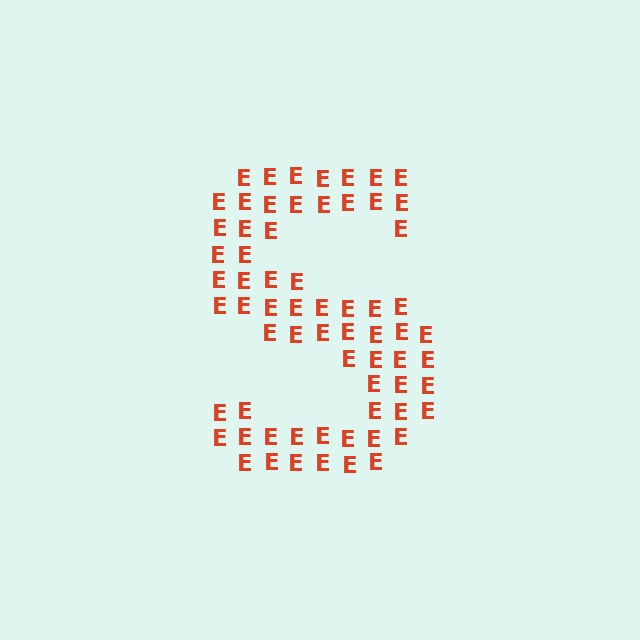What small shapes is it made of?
It is made of small letter E's.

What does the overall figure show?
The overall figure shows the letter S.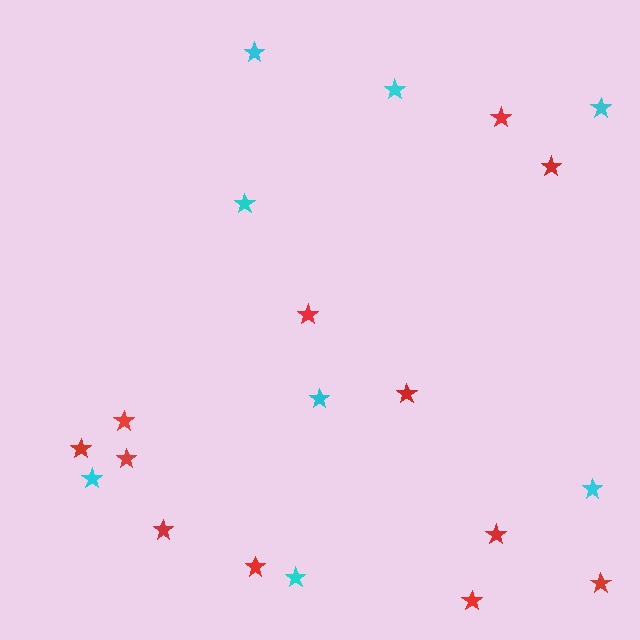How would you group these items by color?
There are 2 groups: one group of red stars (12) and one group of cyan stars (8).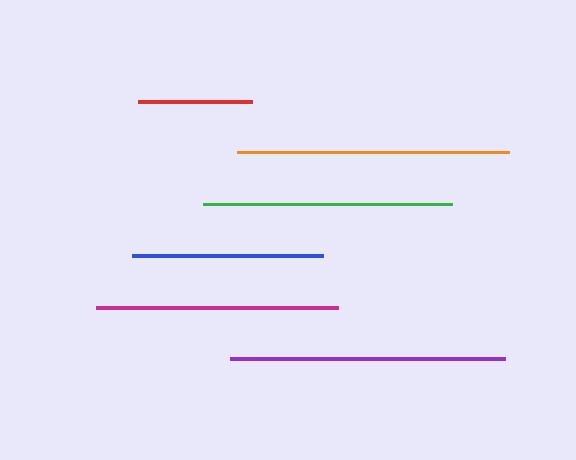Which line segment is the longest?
The purple line is the longest at approximately 275 pixels.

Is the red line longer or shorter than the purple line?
The purple line is longer than the red line.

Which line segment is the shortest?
The red line is the shortest at approximately 114 pixels.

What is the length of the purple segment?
The purple segment is approximately 275 pixels long.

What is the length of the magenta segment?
The magenta segment is approximately 243 pixels long.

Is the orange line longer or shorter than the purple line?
The purple line is longer than the orange line.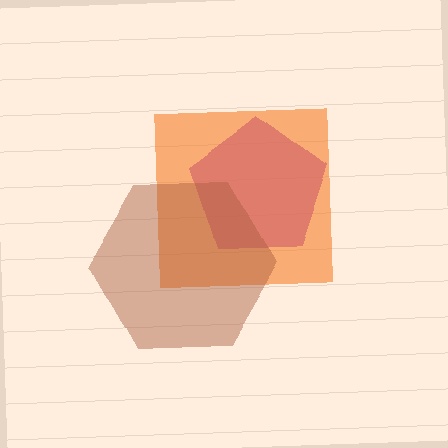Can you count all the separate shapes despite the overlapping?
Yes, there are 3 separate shapes.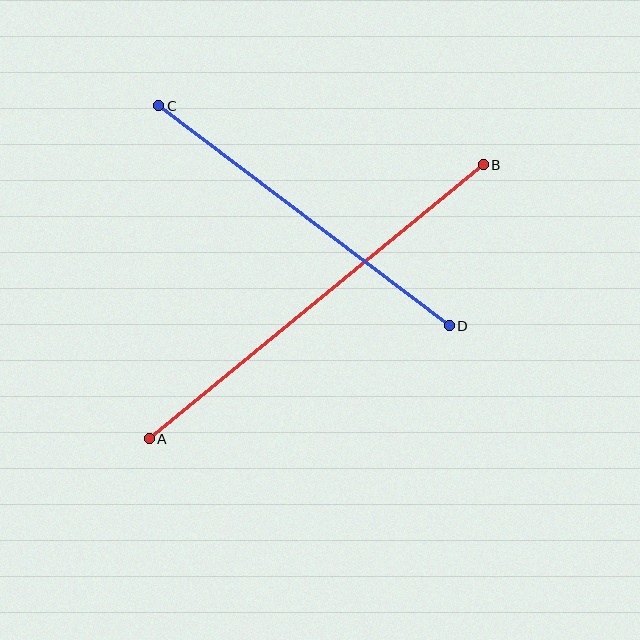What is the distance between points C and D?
The distance is approximately 365 pixels.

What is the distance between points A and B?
The distance is approximately 432 pixels.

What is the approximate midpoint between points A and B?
The midpoint is at approximately (316, 302) pixels.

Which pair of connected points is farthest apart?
Points A and B are farthest apart.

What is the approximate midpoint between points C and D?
The midpoint is at approximately (304, 216) pixels.